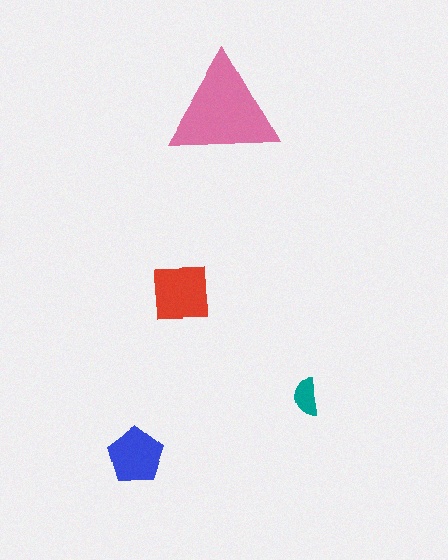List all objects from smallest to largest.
The teal semicircle, the blue pentagon, the red square, the pink triangle.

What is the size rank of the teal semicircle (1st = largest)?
4th.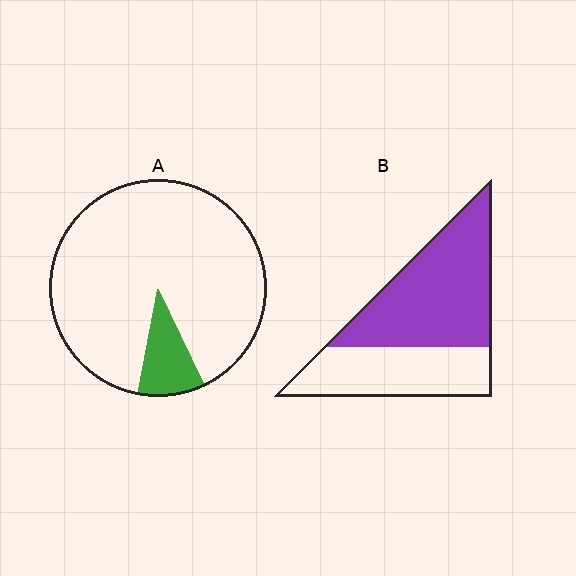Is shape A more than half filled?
No.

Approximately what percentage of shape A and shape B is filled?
A is approximately 10% and B is approximately 60%.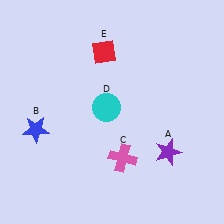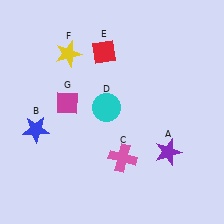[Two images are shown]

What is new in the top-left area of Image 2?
A yellow star (F) was added in the top-left area of Image 2.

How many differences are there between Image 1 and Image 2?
There are 2 differences between the two images.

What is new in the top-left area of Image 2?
A magenta diamond (G) was added in the top-left area of Image 2.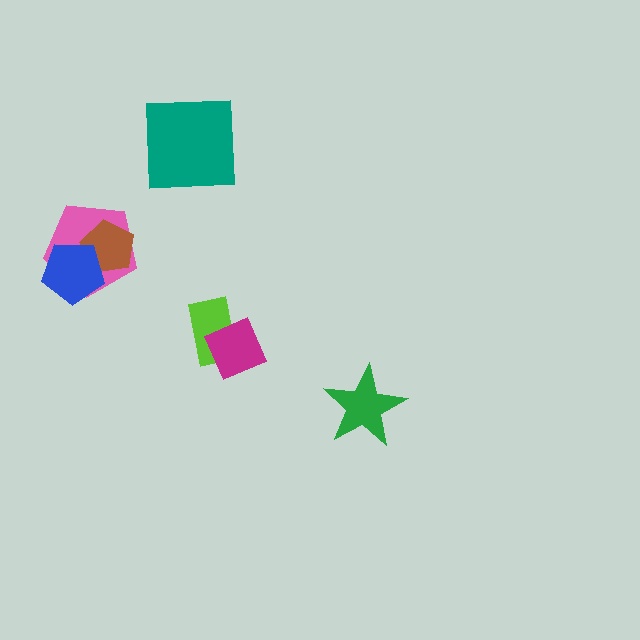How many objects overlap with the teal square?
0 objects overlap with the teal square.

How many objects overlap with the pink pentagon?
2 objects overlap with the pink pentagon.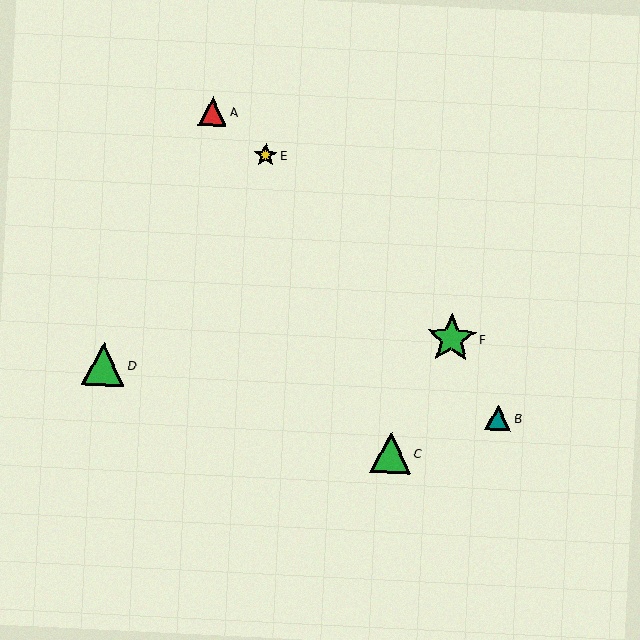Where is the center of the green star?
The center of the green star is at (452, 338).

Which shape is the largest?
The green star (labeled F) is the largest.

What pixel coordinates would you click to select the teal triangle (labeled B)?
Click at (498, 418) to select the teal triangle B.